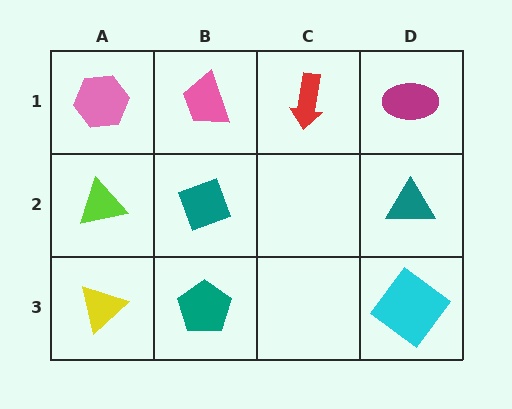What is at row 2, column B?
A teal diamond.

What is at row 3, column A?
A yellow triangle.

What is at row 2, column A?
A lime triangle.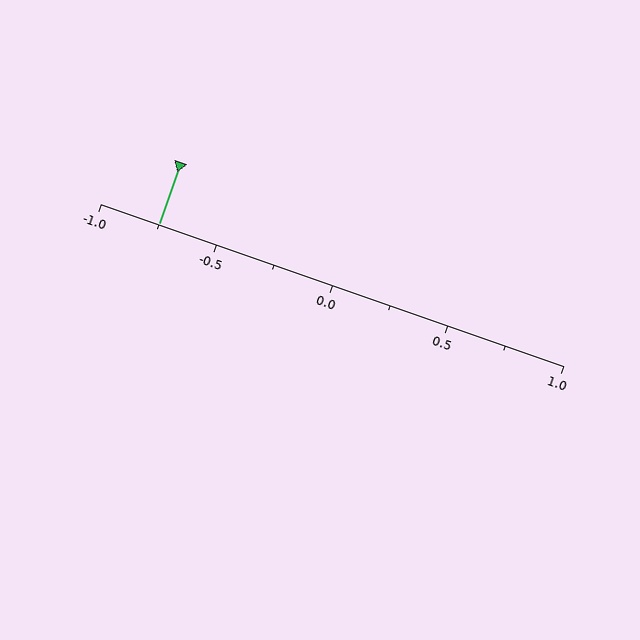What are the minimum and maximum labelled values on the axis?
The axis runs from -1.0 to 1.0.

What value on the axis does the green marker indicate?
The marker indicates approximately -0.75.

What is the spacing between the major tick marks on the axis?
The major ticks are spaced 0.5 apart.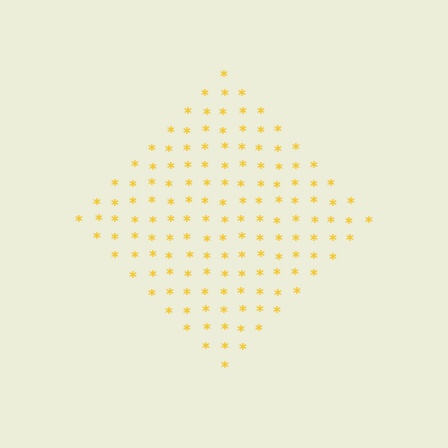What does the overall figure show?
The overall figure shows a diamond.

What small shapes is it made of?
It is made of small asterisks.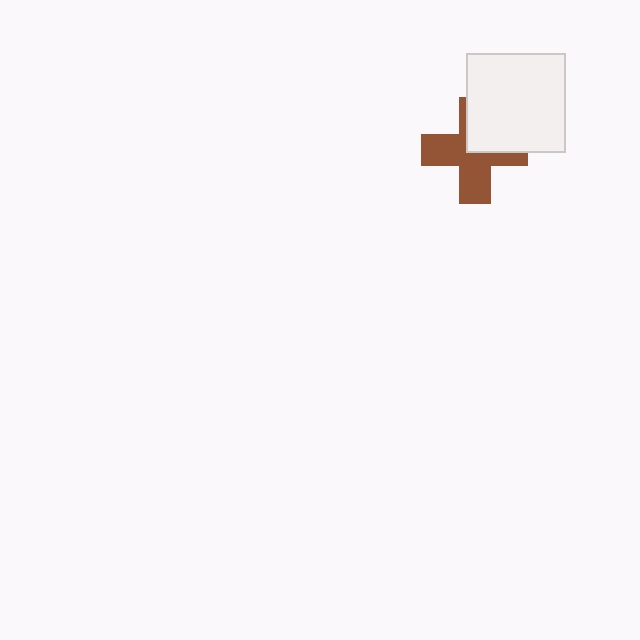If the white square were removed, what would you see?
You would see the complete brown cross.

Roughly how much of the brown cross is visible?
About half of it is visible (roughly 62%).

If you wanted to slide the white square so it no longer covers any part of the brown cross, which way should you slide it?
Slide it toward the upper-right — that is the most direct way to separate the two shapes.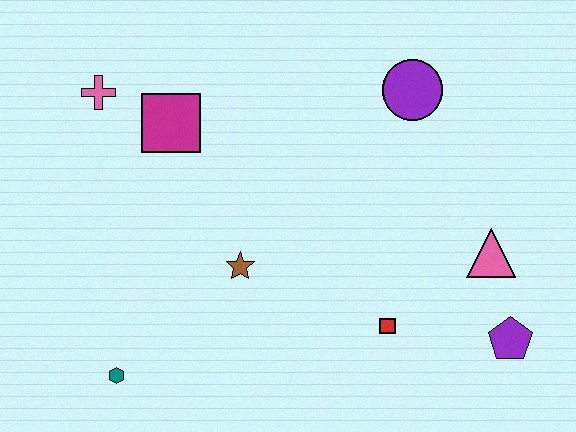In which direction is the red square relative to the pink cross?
The red square is to the right of the pink cross.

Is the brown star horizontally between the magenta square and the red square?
Yes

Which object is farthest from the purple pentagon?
The pink cross is farthest from the purple pentagon.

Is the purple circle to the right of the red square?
Yes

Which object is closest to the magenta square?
The pink cross is closest to the magenta square.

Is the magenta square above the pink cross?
No